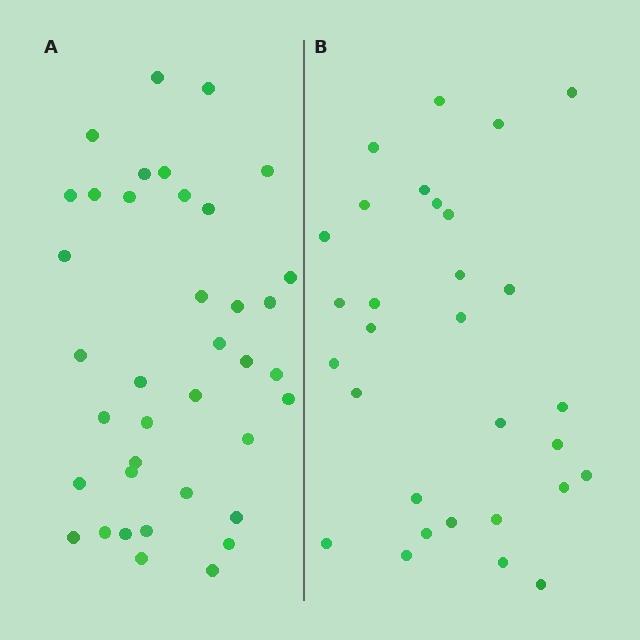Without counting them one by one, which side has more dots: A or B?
Region A (the left region) has more dots.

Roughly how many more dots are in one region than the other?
Region A has roughly 8 or so more dots than region B.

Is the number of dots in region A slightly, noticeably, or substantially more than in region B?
Region A has noticeably more, but not dramatically so. The ratio is roughly 1.3 to 1.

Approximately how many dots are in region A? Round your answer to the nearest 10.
About 40 dots. (The exact count is 38, which rounds to 40.)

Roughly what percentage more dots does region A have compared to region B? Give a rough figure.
About 25% more.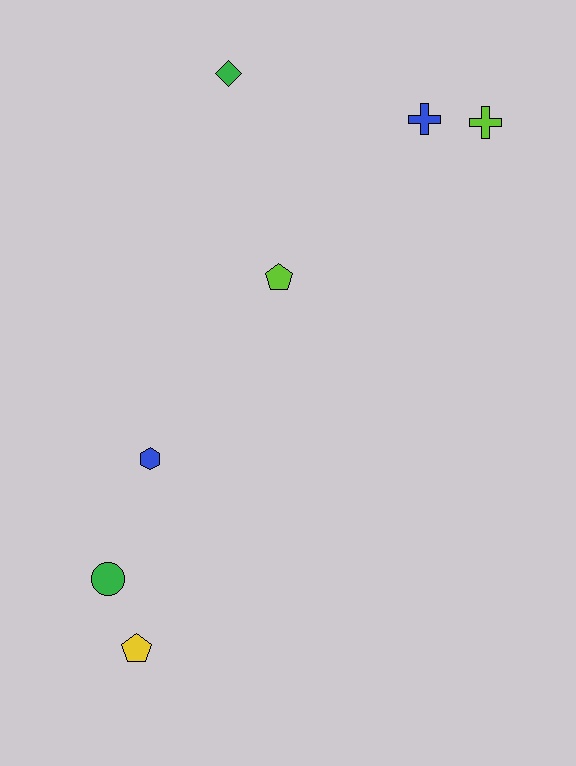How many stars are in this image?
There are no stars.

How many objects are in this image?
There are 7 objects.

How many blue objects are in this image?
There are 2 blue objects.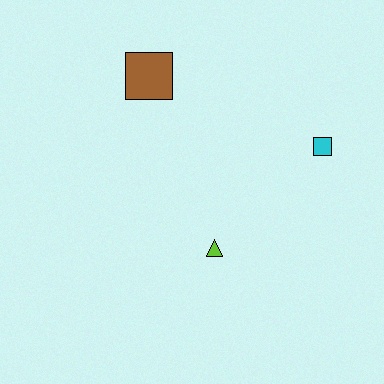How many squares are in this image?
There are 2 squares.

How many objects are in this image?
There are 3 objects.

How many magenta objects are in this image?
There are no magenta objects.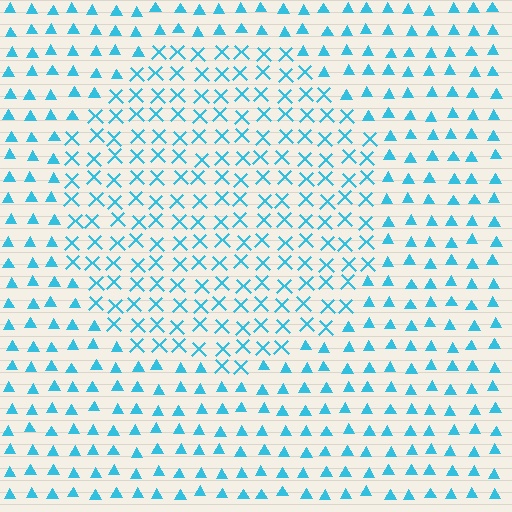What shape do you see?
I see a circle.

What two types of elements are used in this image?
The image uses X marks inside the circle region and triangles outside it.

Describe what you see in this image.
The image is filled with small cyan elements arranged in a uniform grid. A circle-shaped region contains X marks, while the surrounding area contains triangles. The boundary is defined purely by the change in element shape.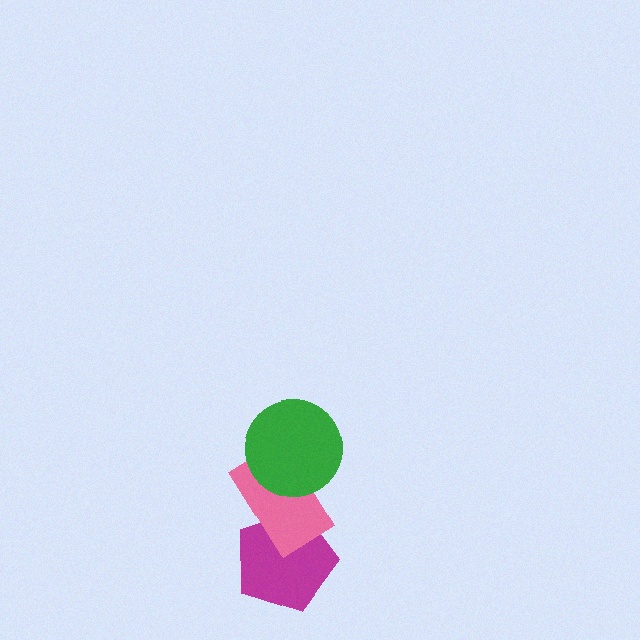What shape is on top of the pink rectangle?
The green circle is on top of the pink rectangle.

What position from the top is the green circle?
The green circle is 1st from the top.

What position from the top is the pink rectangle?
The pink rectangle is 2nd from the top.